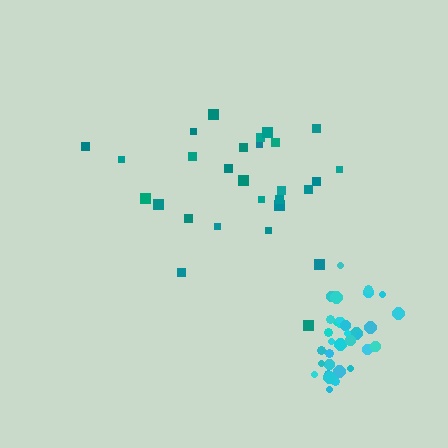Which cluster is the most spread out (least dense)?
Teal.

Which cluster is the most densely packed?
Cyan.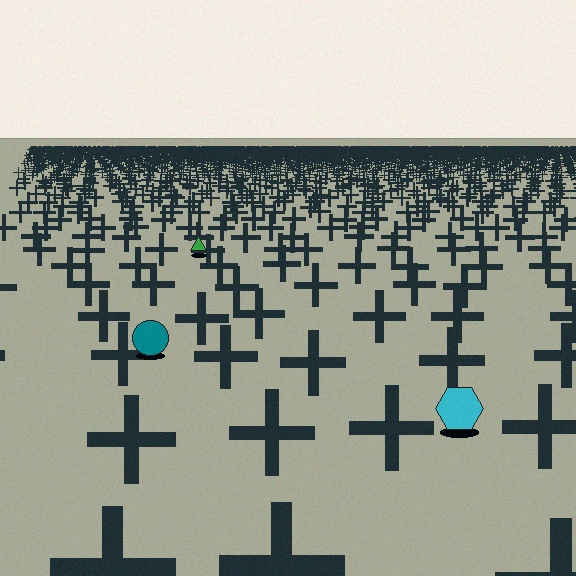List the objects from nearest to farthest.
From nearest to farthest: the cyan hexagon, the teal circle, the green triangle.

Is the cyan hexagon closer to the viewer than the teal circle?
Yes. The cyan hexagon is closer — you can tell from the texture gradient: the ground texture is coarser near it.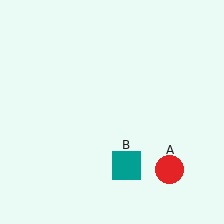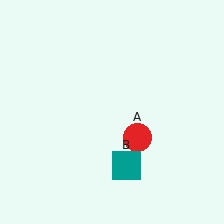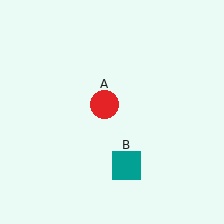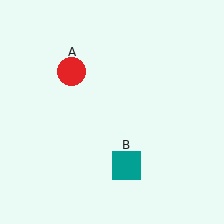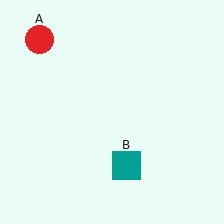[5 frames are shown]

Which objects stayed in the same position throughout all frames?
Teal square (object B) remained stationary.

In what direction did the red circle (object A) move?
The red circle (object A) moved up and to the left.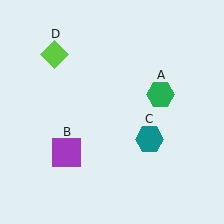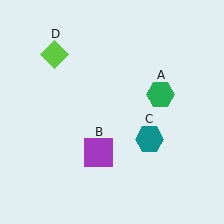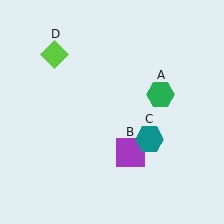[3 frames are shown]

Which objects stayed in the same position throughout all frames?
Green hexagon (object A) and teal hexagon (object C) and lime diamond (object D) remained stationary.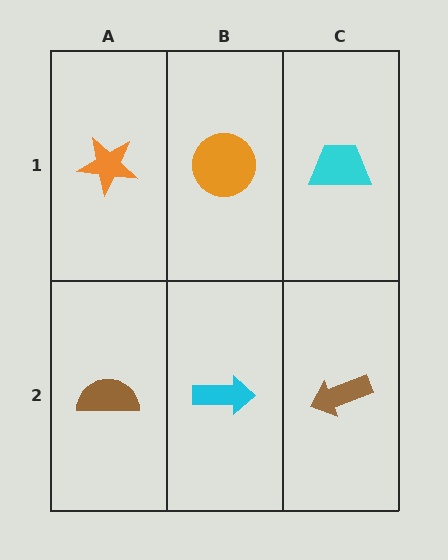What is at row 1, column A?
An orange star.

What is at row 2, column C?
A brown arrow.